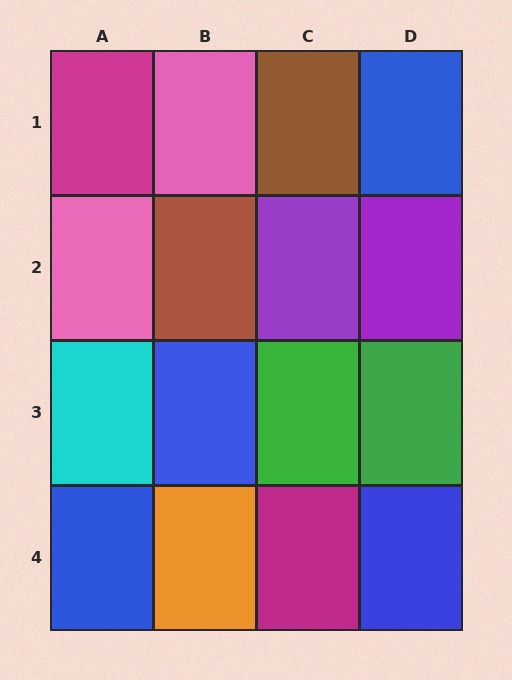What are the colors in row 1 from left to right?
Magenta, pink, brown, blue.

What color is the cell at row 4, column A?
Blue.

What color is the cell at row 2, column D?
Purple.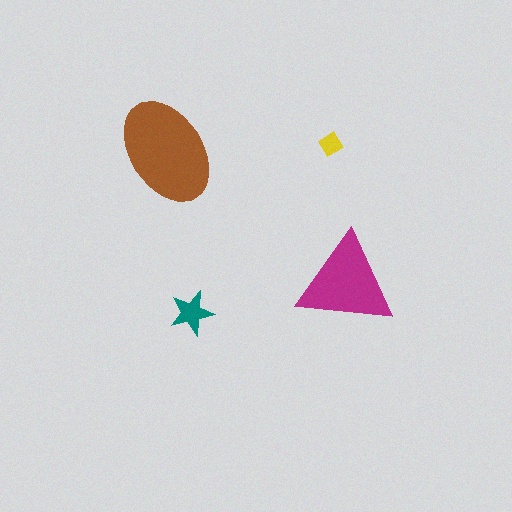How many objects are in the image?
There are 4 objects in the image.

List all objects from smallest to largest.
The yellow diamond, the teal star, the magenta triangle, the brown ellipse.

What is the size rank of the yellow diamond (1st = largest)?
4th.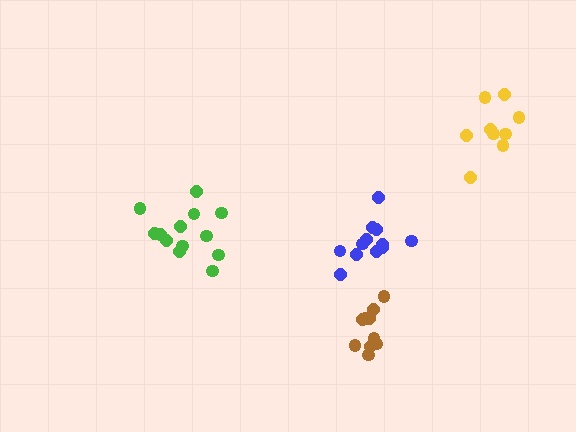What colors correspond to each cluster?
The clusters are colored: brown, green, blue, yellow.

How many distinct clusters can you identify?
There are 4 distinct clusters.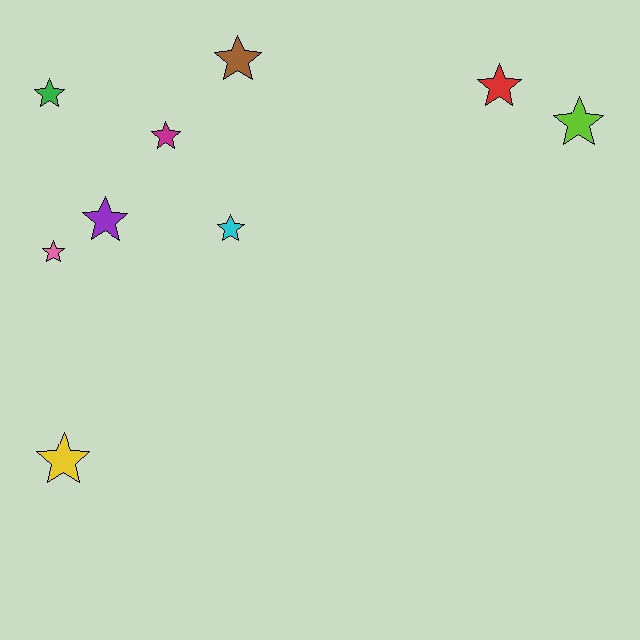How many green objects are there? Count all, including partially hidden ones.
There is 1 green object.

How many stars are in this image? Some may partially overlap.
There are 9 stars.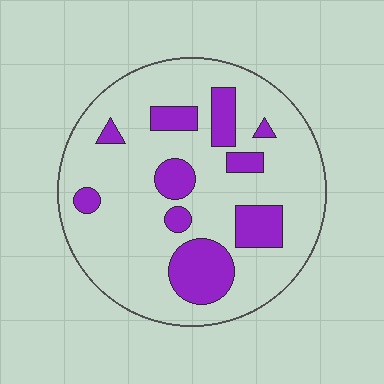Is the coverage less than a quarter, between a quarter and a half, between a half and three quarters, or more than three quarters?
Less than a quarter.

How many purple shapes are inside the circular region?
10.